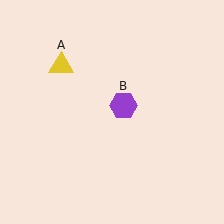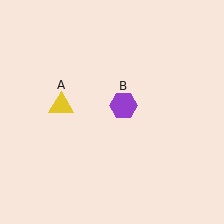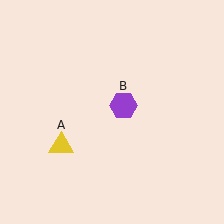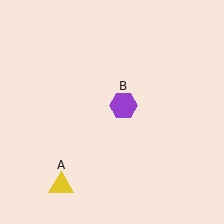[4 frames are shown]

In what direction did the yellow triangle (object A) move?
The yellow triangle (object A) moved down.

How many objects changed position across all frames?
1 object changed position: yellow triangle (object A).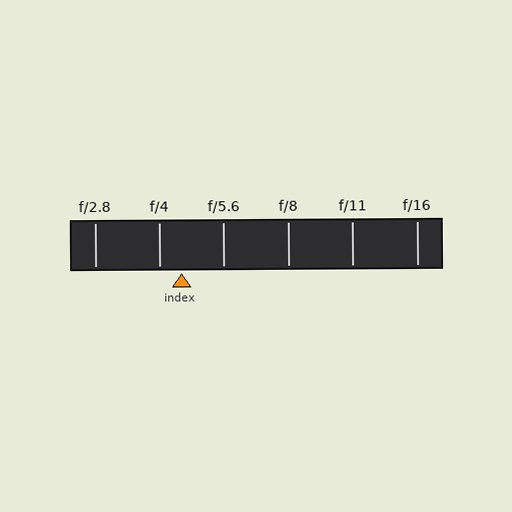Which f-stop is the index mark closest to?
The index mark is closest to f/4.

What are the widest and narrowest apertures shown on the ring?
The widest aperture shown is f/2.8 and the narrowest is f/16.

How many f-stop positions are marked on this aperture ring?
There are 6 f-stop positions marked.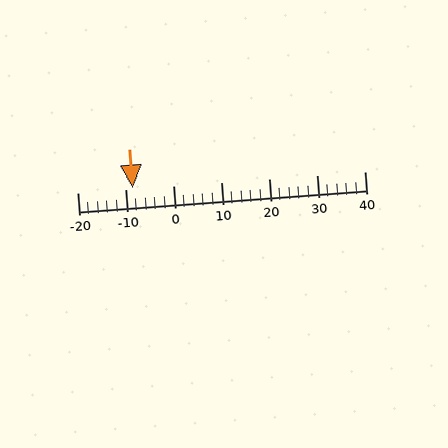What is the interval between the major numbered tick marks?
The major tick marks are spaced 10 units apart.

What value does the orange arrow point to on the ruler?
The orange arrow points to approximately -8.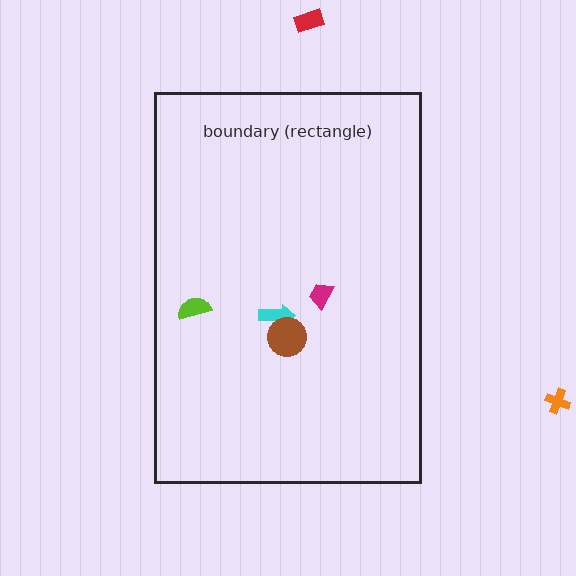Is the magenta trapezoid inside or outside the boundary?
Inside.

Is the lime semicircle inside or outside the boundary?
Inside.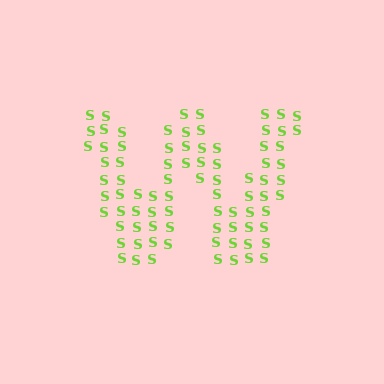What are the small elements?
The small elements are letter S's.